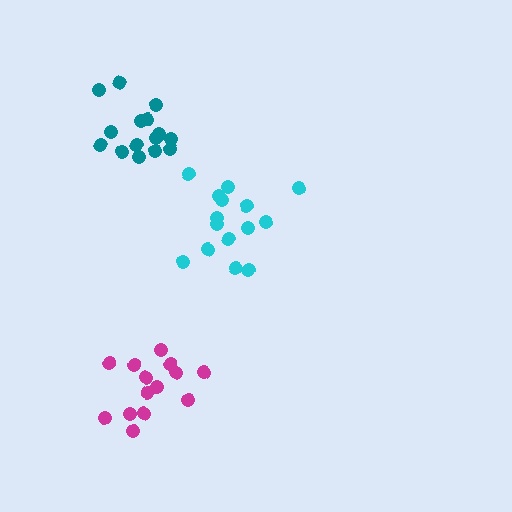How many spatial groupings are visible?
There are 3 spatial groupings.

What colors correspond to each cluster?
The clusters are colored: cyan, magenta, teal.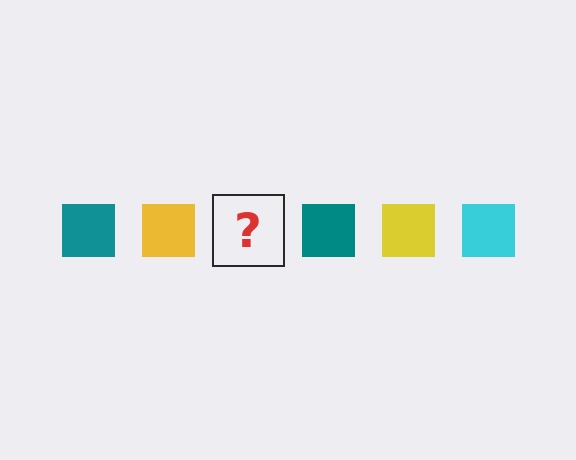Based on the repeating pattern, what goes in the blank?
The blank should be a cyan square.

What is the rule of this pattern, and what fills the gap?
The rule is that the pattern cycles through teal, yellow, cyan squares. The gap should be filled with a cyan square.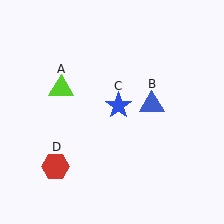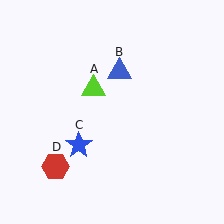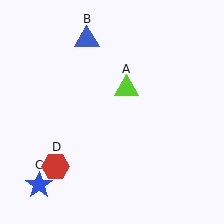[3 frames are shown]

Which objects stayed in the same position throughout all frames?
Red hexagon (object D) remained stationary.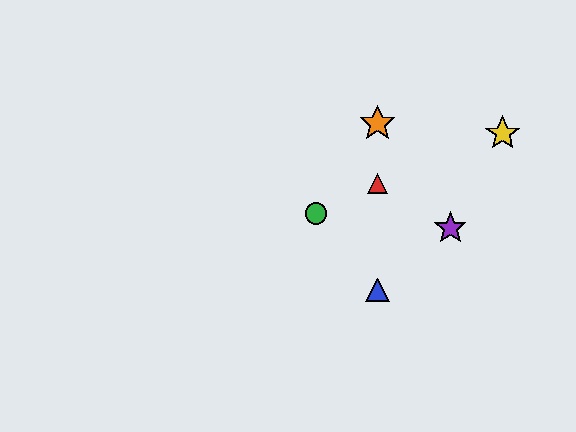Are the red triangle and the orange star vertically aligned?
Yes, both are at x≈377.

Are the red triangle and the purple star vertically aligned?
No, the red triangle is at x≈377 and the purple star is at x≈450.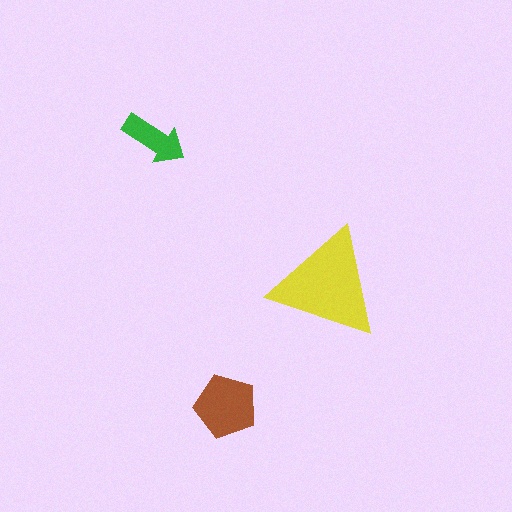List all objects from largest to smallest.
The yellow triangle, the brown pentagon, the green arrow.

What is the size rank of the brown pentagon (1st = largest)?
2nd.